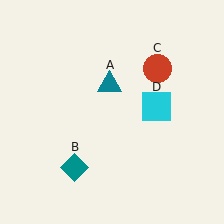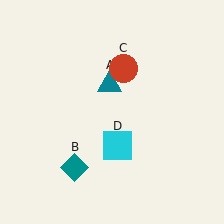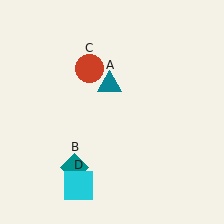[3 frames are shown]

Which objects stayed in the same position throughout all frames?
Teal triangle (object A) and teal diamond (object B) remained stationary.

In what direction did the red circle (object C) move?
The red circle (object C) moved left.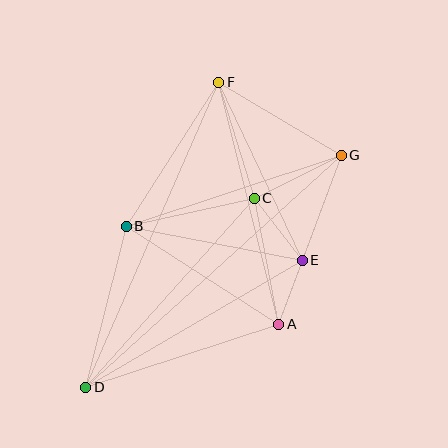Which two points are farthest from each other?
Points D and G are farthest from each other.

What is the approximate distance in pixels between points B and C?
The distance between B and C is approximately 131 pixels.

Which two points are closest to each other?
Points A and E are closest to each other.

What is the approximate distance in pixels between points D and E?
The distance between D and E is approximately 251 pixels.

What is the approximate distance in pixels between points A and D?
The distance between A and D is approximately 203 pixels.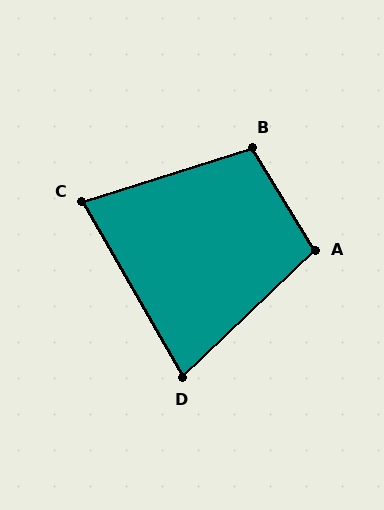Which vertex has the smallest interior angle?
D, at approximately 76 degrees.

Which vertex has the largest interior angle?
B, at approximately 104 degrees.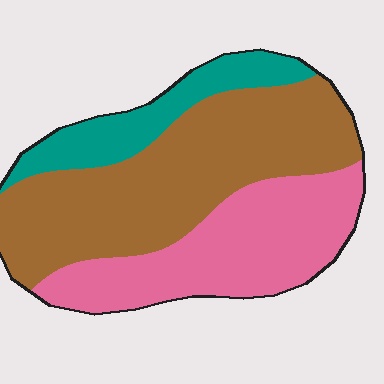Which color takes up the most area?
Brown, at roughly 50%.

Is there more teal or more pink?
Pink.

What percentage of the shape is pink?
Pink takes up about one third (1/3) of the shape.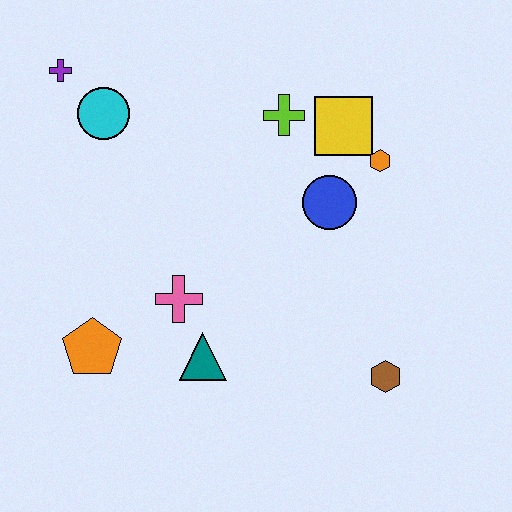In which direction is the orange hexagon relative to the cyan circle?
The orange hexagon is to the right of the cyan circle.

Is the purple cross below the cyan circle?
No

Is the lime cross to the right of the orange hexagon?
No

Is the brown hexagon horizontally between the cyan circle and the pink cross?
No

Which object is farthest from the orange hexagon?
The orange pentagon is farthest from the orange hexagon.